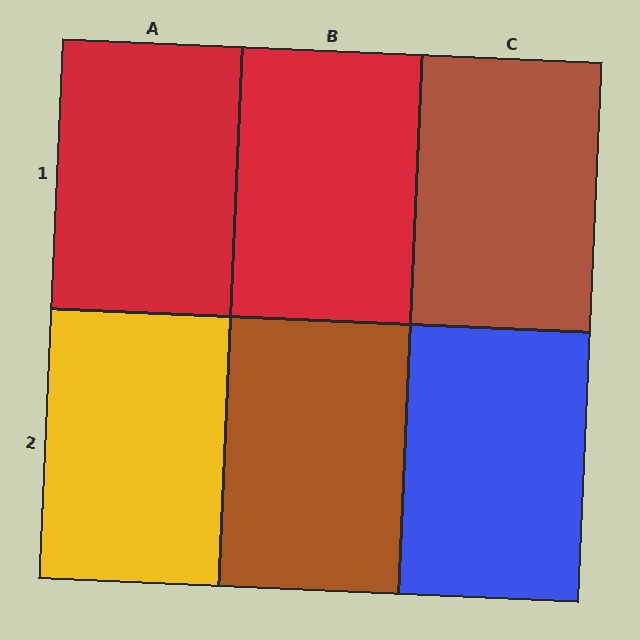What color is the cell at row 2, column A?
Yellow.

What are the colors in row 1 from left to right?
Red, red, brown.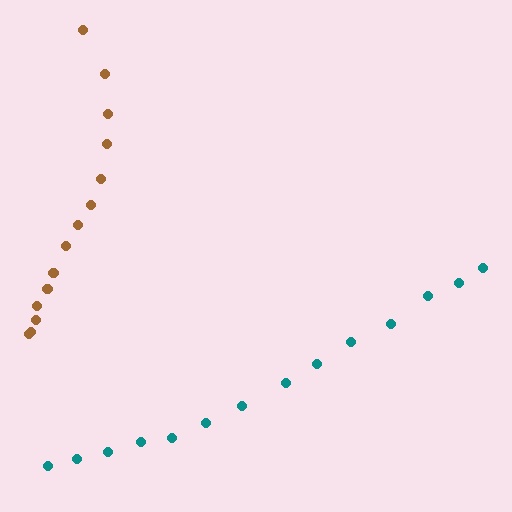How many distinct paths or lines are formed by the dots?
There are 2 distinct paths.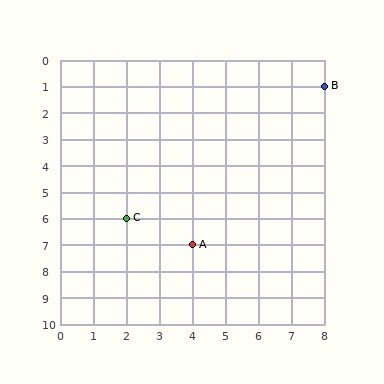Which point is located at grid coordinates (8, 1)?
Point B is at (8, 1).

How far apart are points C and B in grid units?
Points C and B are 6 columns and 5 rows apart (about 7.8 grid units diagonally).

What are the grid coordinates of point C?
Point C is at grid coordinates (2, 6).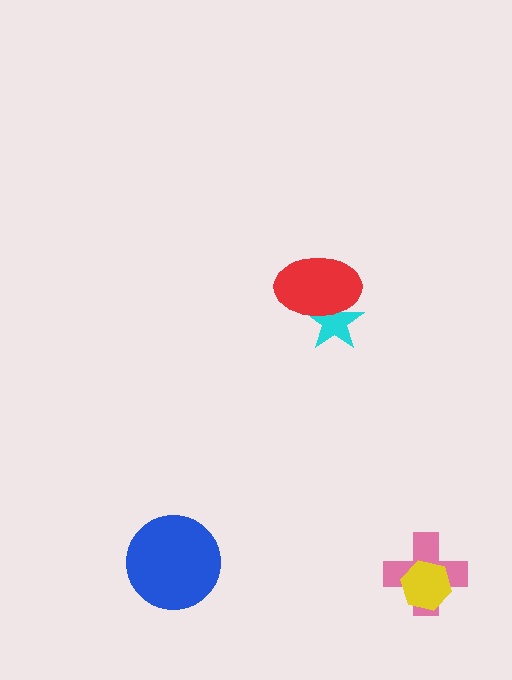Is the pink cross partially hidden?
Yes, it is partially covered by another shape.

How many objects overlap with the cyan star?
1 object overlaps with the cyan star.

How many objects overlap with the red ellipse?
1 object overlaps with the red ellipse.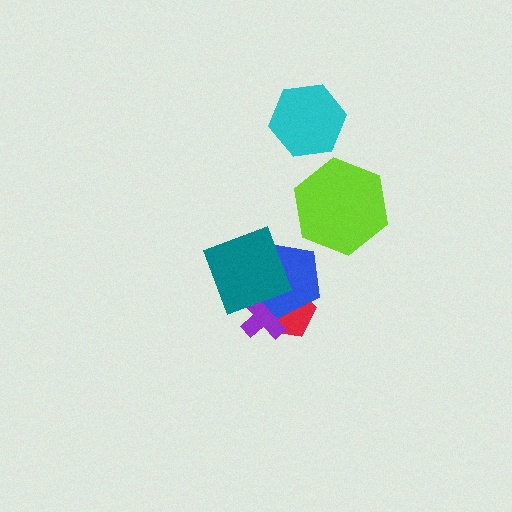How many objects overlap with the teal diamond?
3 objects overlap with the teal diamond.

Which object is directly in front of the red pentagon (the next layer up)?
The purple cross is directly in front of the red pentagon.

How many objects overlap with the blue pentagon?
3 objects overlap with the blue pentagon.